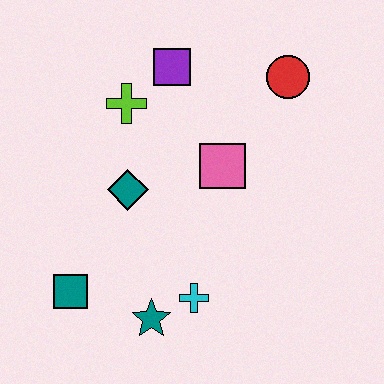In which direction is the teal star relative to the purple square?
The teal star is below the purple square.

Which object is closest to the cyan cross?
The teal star is closest to the cyan cross.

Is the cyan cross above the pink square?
No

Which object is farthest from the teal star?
The red circle is farthest from the teal star.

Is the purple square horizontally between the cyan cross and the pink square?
No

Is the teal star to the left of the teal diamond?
No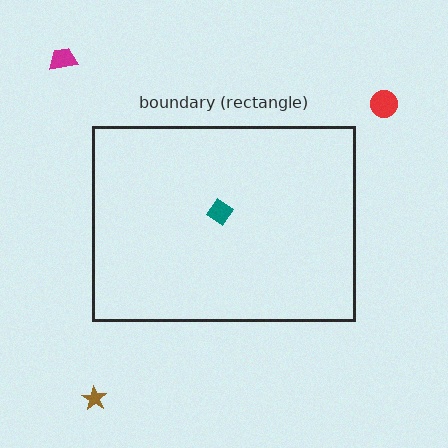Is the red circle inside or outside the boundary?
Outside.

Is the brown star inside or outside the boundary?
Outside.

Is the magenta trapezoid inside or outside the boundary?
Outside.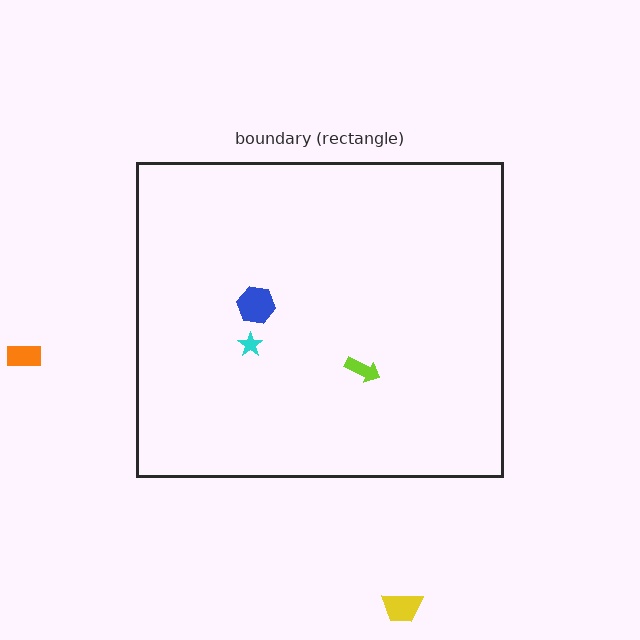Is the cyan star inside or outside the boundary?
Inside.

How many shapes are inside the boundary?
3 inside, 2 outside.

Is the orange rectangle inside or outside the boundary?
Outside.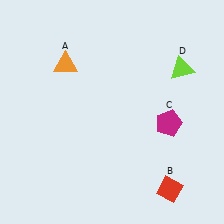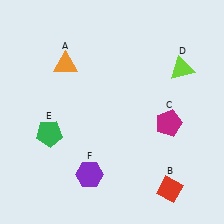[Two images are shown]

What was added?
A green pentagon (E), a purple hexagon (F) were added in Image 2.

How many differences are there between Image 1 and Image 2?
There are 2 differences between the two images.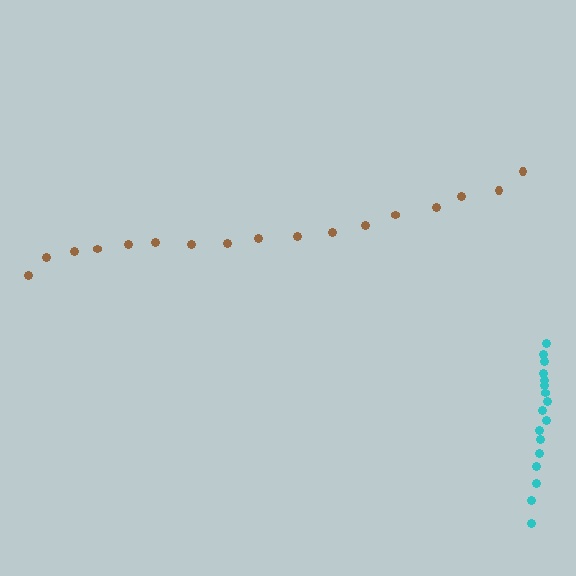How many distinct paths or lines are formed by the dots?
There are 2 distinct paths.